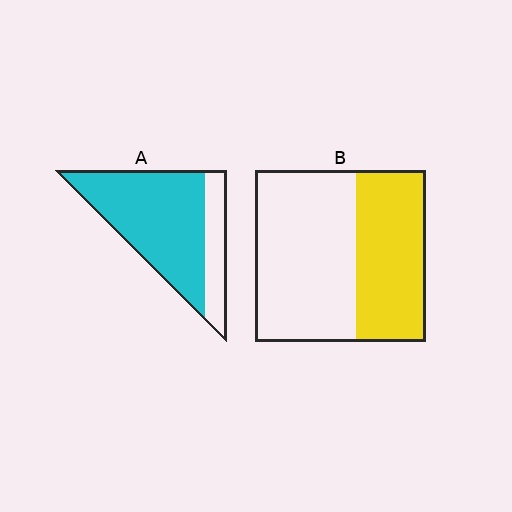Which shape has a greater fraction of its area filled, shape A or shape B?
Shape A.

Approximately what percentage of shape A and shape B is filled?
A is approximately 75% and B is approximately 40%.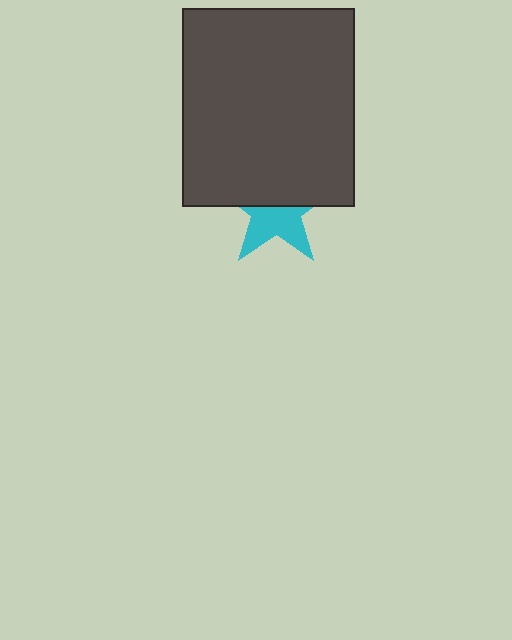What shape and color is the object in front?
The object in front is a dark gray rectangle.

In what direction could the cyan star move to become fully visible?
The cyan star could move down. That would shift it out from behind the dark gray rectangle entirely.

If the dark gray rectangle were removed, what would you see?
You would see the complete cyan star.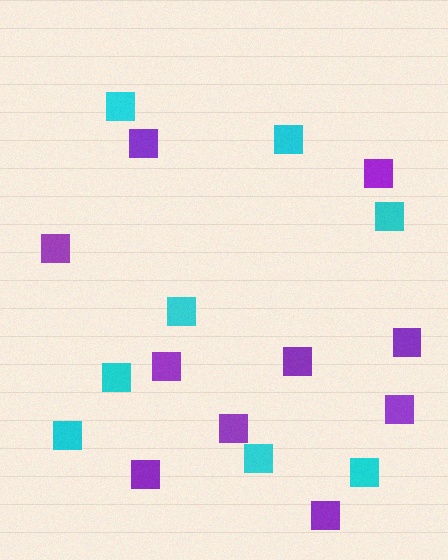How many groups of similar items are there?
There are 2 groups: one group of cyan squares (8) and one group of purple squares (10).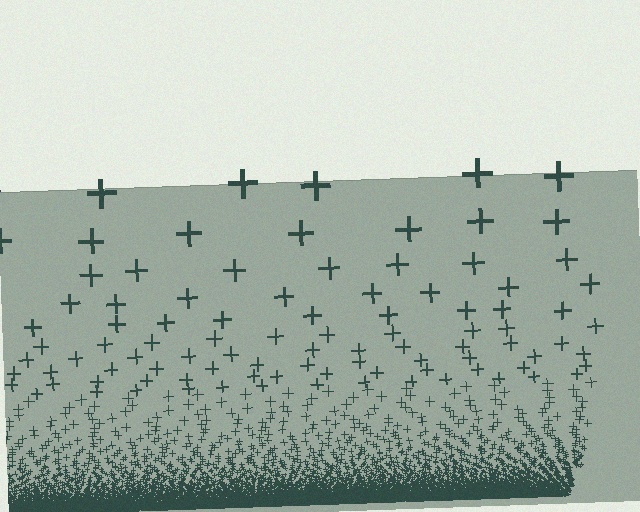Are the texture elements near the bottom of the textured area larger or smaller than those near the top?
Smaller. The gradient is inverted — elements near the bottom are smaller and denser.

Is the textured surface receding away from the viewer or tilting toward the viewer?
The surface appears to tilt toward the viewer. Texture elements get larger and sparser toward the top.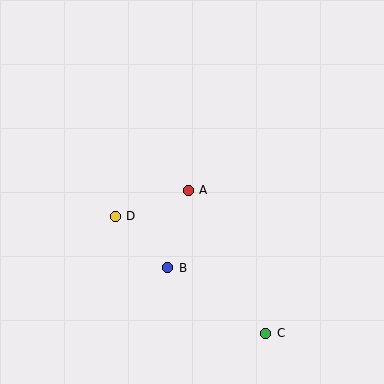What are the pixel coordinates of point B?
Point B is at (168, 268).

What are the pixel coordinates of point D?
Point D is at (115, 216).